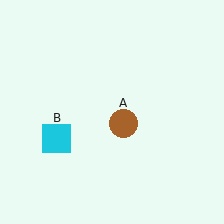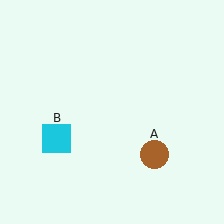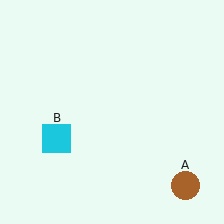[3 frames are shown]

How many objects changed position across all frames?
1 object changed position: brown circle (object A).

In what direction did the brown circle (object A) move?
The brown circle (object A) moved down and to the right.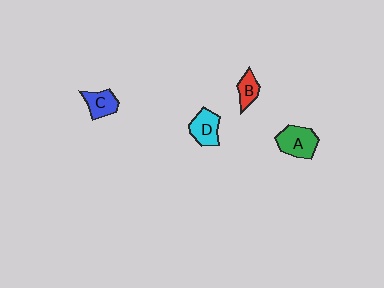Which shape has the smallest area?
Shape B (red).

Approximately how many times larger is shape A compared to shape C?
Approximately 1.4 times.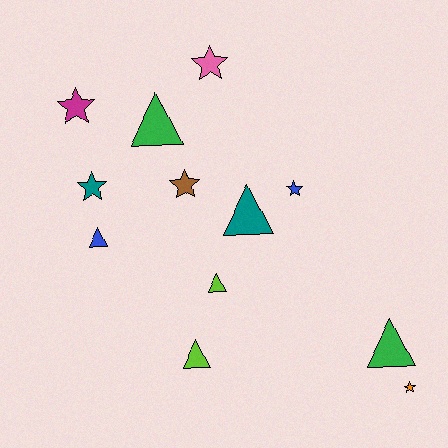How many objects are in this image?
There are 12 objects.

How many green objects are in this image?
There are 2 green objects.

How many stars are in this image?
There are 6 stars.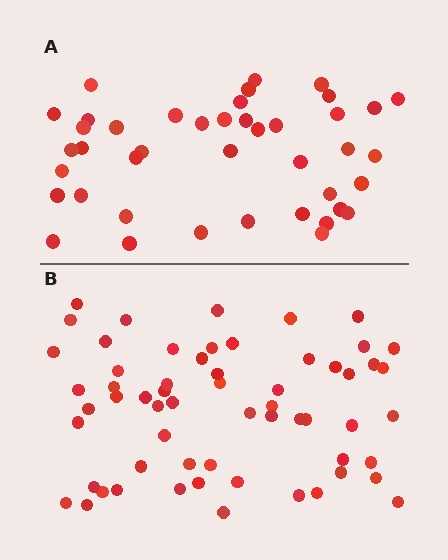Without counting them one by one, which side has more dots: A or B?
Region B (the bottom region) has more dots.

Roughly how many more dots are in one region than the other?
Region B has approximately 20 more dots than region A.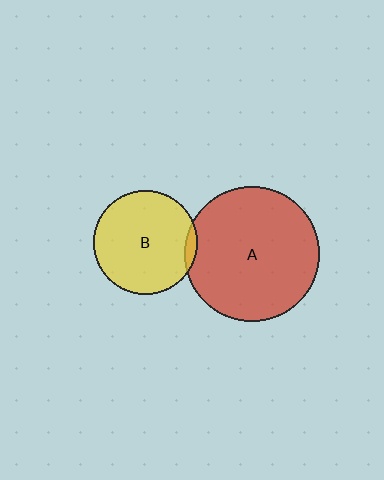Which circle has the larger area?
Circle A (red).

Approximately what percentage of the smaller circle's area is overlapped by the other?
Approximately 5%.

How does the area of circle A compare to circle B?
Approximately 1.7 times.